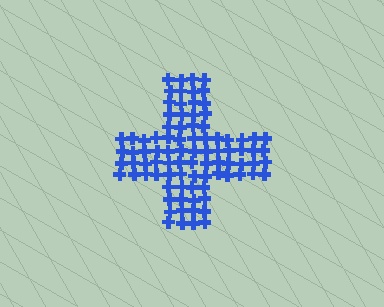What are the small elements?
The small elements are crosses.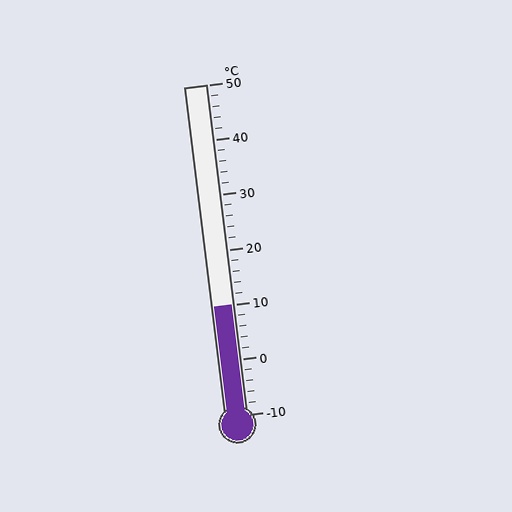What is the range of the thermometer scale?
The thermometer scale ranges from -10°C to 50°C.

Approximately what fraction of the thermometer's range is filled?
The thermometer is filled to approximately 35% of its range.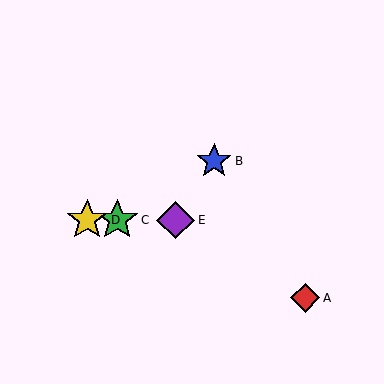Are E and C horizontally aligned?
Yes, both are at y≈220.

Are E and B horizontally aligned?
No, E is at y≈220 and B is at y≈161.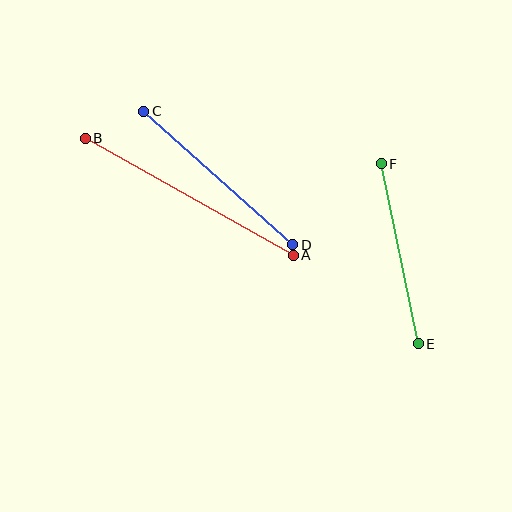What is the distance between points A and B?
The distance is approximately 239 pixels.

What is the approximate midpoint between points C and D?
The midpoint is at approximately (218, 178) pixels.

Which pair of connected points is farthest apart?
Points A and B are farthest apart.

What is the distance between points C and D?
The distance is approximately 200 pixels.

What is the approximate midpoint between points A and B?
The midpoint is at approximately (189, 197) pixels.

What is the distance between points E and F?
The distance is approximately 183 pixels.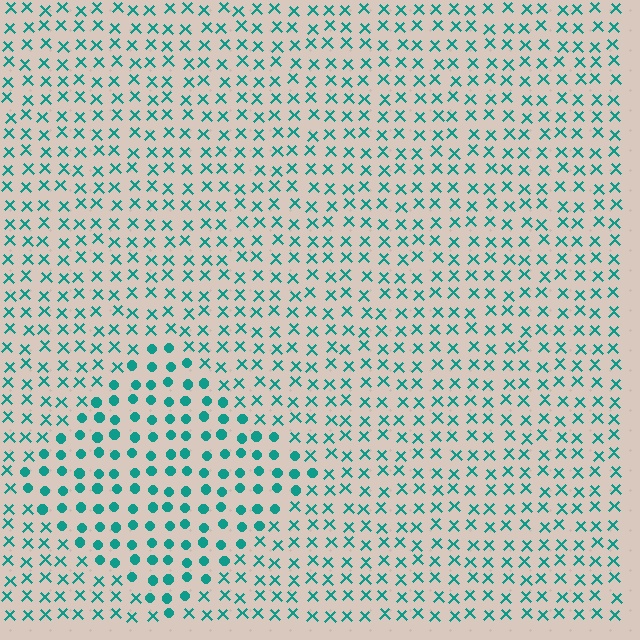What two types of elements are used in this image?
The image uses circles inside the diamond region and X marks outside it.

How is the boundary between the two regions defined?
The boundary is defined by a change in element shape: circles inside vs. X marks outside. All elements share the same color and spacing.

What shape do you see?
I see a diamond.